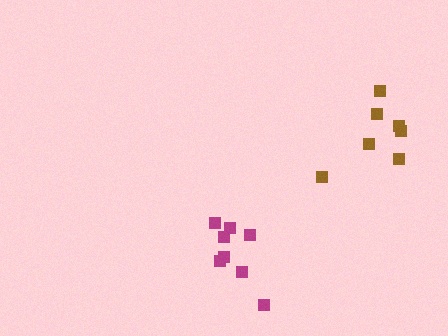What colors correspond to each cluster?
The clusters are colored: magenta, brown.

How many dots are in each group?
Group 1: 8 dots, Group 2: 7 dots (15 total).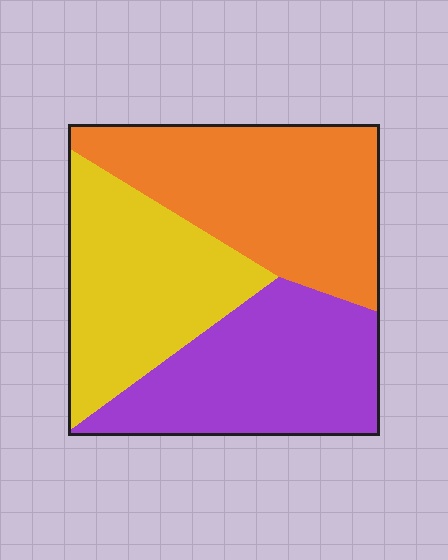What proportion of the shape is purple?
Purple takes up between a quarter and a half of the shape.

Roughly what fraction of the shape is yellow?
Yellow covers roughly 30% of the shape.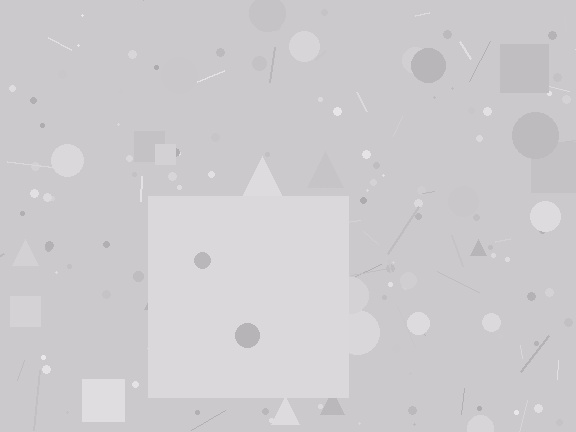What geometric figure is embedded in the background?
A square is embedded in the background.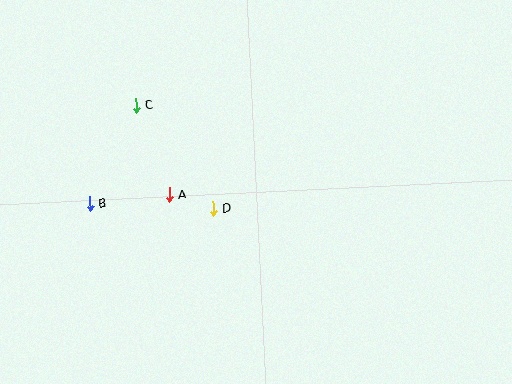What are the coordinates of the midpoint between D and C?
The midpoint between D and C is at (175, 157).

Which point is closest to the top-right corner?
Point D is closest to the top-right corner.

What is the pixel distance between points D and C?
The distance between D and C is 129 pixels.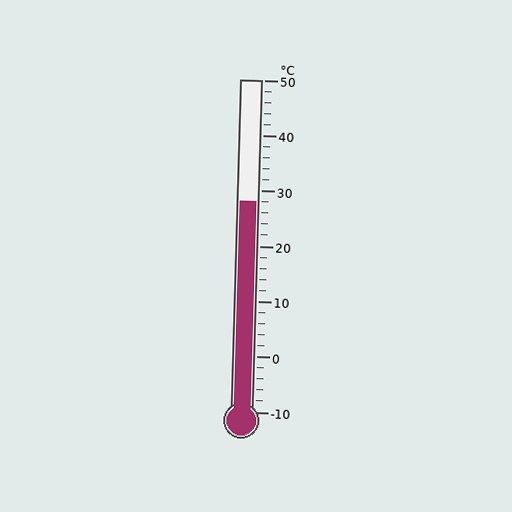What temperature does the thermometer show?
The thermometer shows approximately 28°C.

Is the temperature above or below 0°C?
The temperature is above 0°C.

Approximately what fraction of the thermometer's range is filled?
The thermometer is filled to approximately 65% of its range.